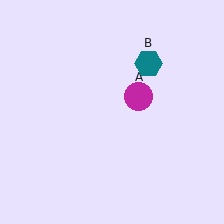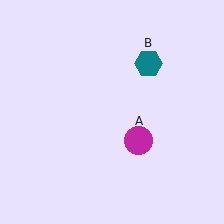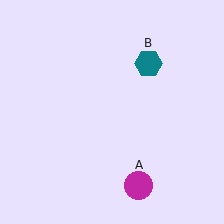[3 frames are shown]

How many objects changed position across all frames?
1 object changed position: magenta circle (object A).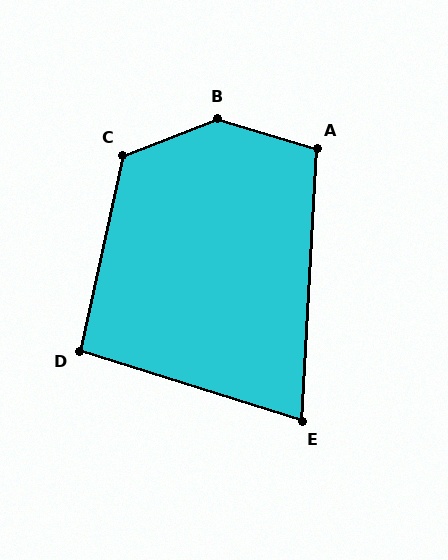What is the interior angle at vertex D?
Approximately 95 degrees (obtuse).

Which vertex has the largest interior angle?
B, at approximately 143 degrees.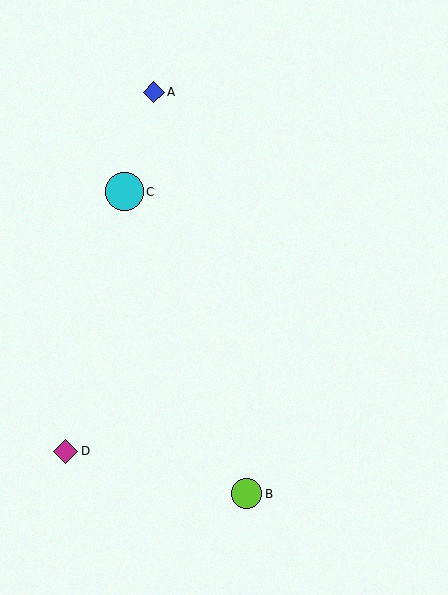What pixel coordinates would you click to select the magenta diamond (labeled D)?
Click at (66, 451) to select the magenta diamond D.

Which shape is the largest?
The cyan circle (labeled C) is the largest.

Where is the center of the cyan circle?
The center of the cyan circle is at (124, 192).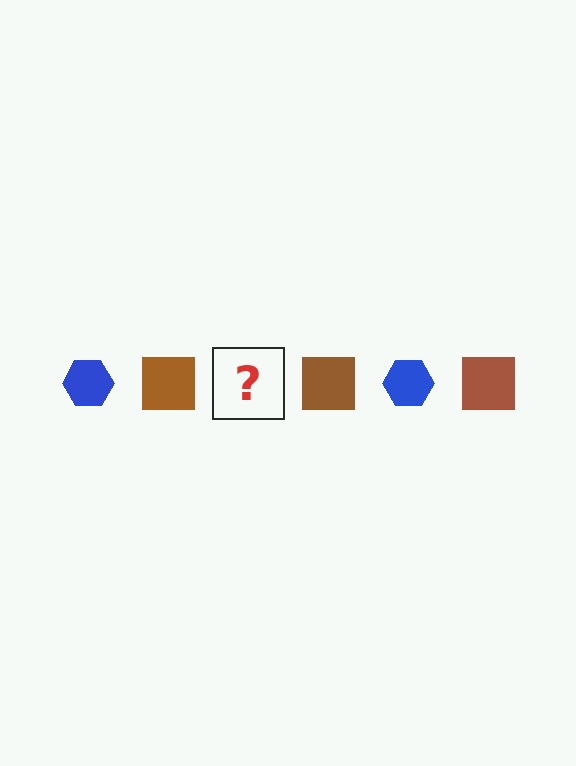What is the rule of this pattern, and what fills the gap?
The rule is that the pattern alternates between blue hexagon and brown square. The gap should be filled with a blue hexagon.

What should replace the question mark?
The question mark should be replaced with a blue hexagon.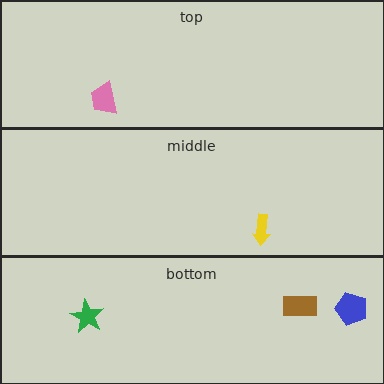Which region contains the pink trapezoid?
The top region.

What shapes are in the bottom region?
The brown rectangle, the green star, the blue pentagon.